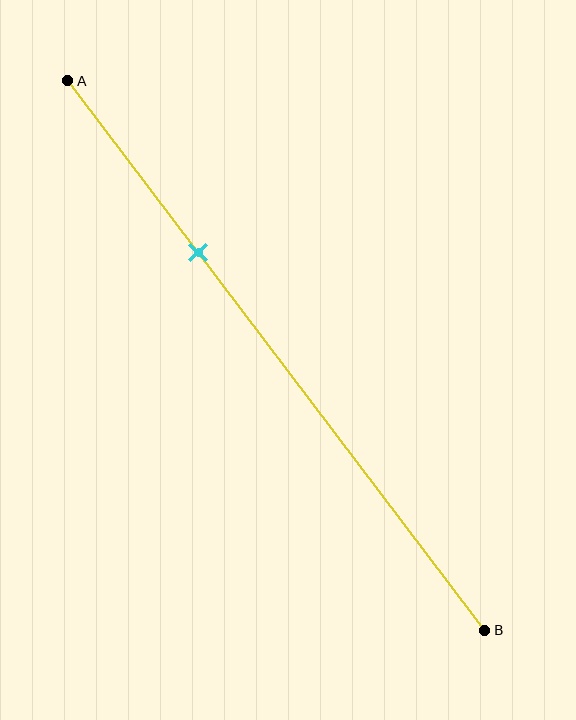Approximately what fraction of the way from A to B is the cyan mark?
The cyan mark is approximately 30% of the way from A to B.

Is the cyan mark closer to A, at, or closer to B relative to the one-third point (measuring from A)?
The cyan mark is approximately at the one-third point of segment AB.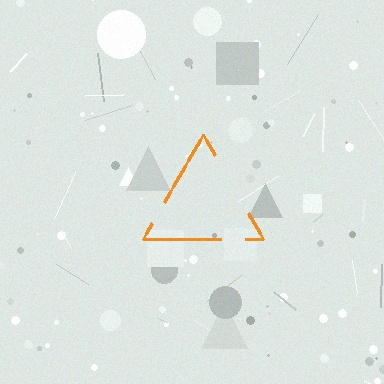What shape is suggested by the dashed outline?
The dashed outline suggests a triangle.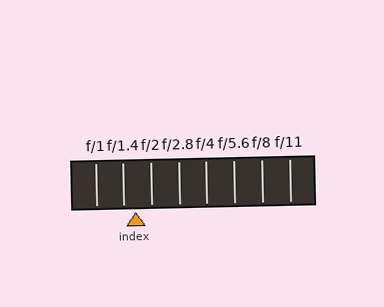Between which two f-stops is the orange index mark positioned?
The index mark is between f/1.4 and f/2.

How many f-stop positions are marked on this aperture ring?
There are 8 f-stop positions marked.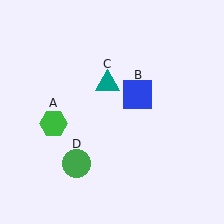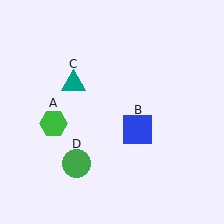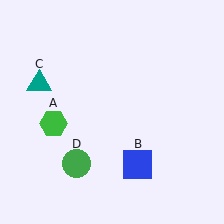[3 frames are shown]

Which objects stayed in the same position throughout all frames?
Green hexagon (object A) and green circle (object D) remained stationary.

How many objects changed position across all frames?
2 objects changed position: blue square (object B), teal triangle (object C).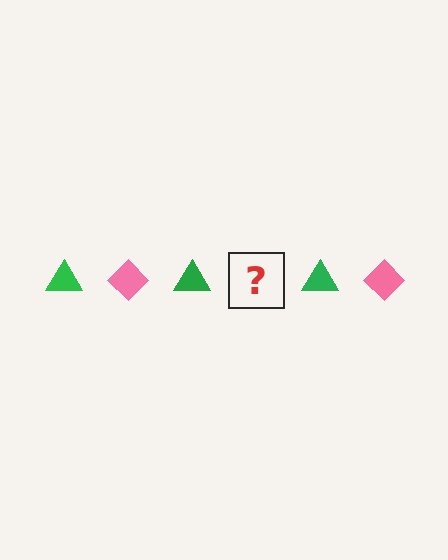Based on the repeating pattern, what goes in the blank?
The blank should be a pink diamond.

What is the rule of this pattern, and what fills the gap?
The rule is that the pattern alternates between green triangle and pink diamond. The gap should be filled with a pink diamond.